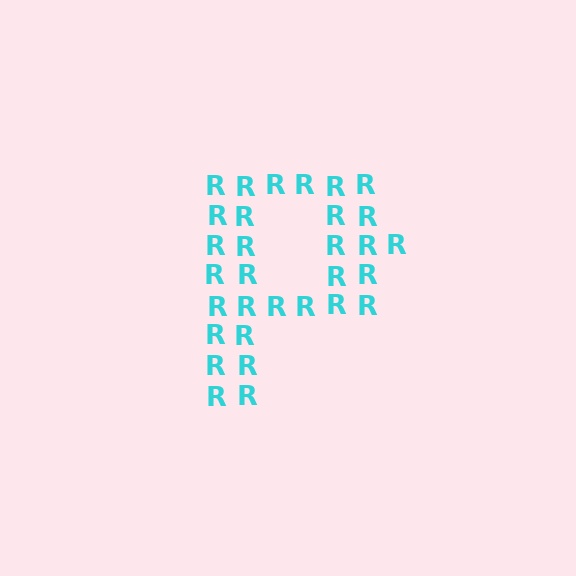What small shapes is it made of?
It is made of small letter R's.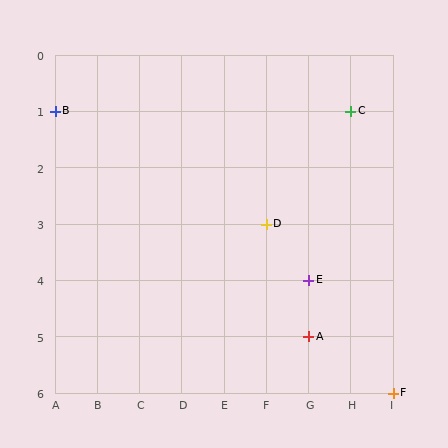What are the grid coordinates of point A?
Point A is at grid coordinates (G, 5).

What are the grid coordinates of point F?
Point F is at grid coordinates (I, 6).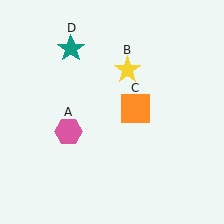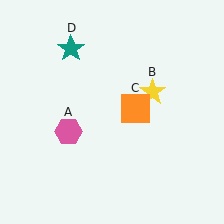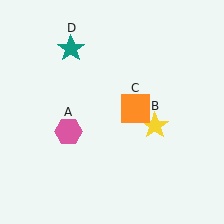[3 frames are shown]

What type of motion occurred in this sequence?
The yellow star (object B) rotated clockwise around the center of the scene.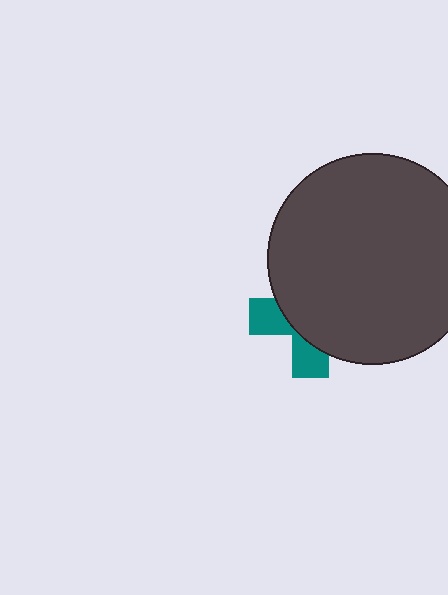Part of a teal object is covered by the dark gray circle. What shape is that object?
It is a cross.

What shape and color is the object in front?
The object in front is a dark gray circle.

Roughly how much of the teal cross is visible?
A small part of it is visible (roughly 33%).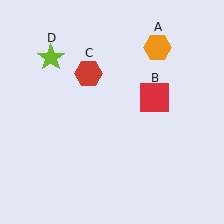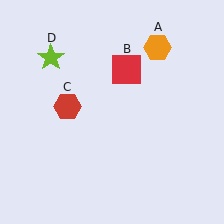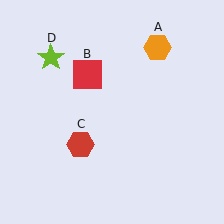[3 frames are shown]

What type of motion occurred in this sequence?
The red square (object B), red hexagon (object C) rotated counterclockwise around the center of the scene.